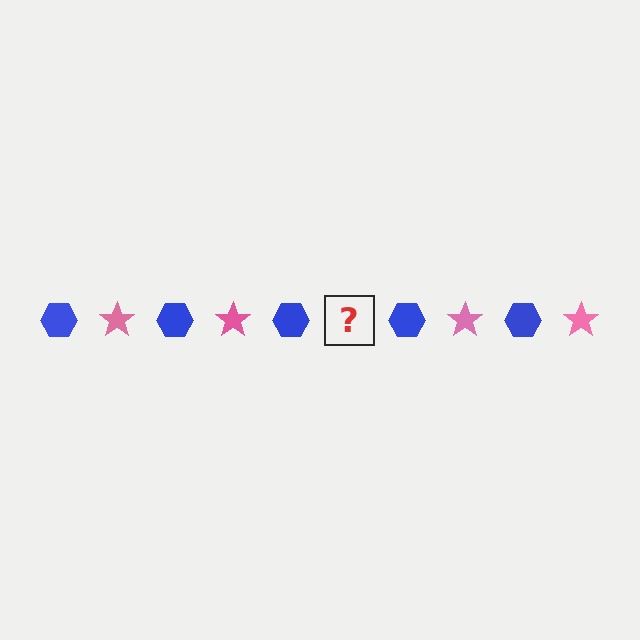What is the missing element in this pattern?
The missing element is a pink star.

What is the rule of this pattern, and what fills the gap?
The rule is that the pattern alternates between blue hexagon and pink star. The gap should be filled with a pink star.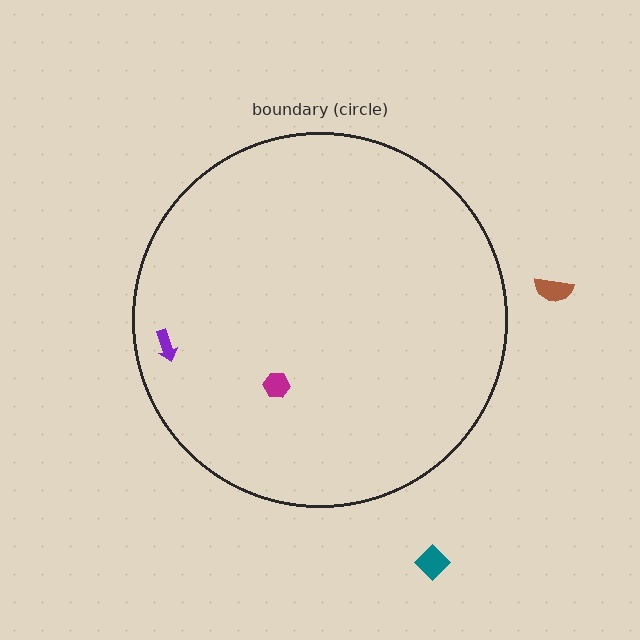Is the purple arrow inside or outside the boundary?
Inside.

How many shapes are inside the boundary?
2 inside, 2 outside.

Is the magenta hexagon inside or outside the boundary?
Inside.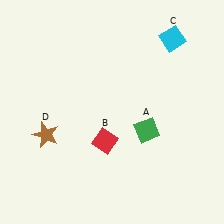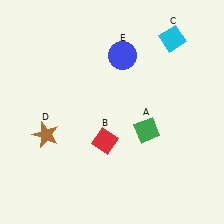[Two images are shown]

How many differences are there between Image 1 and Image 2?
There is 1 difference between the two images.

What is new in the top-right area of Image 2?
A blue circle (E) was added in the top-right area of Image 2.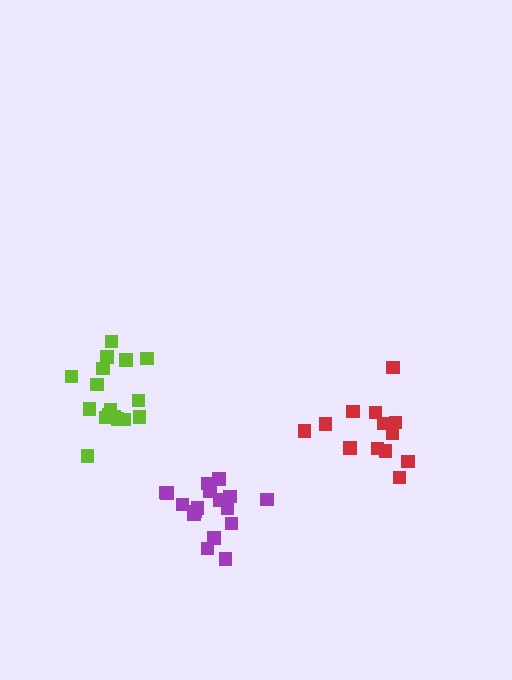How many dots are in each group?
Group 1: 17 dots, Group 2: 13 dots, Group 3: 17 dots (47 total).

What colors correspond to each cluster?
The clusters are colored: purple, red, lime.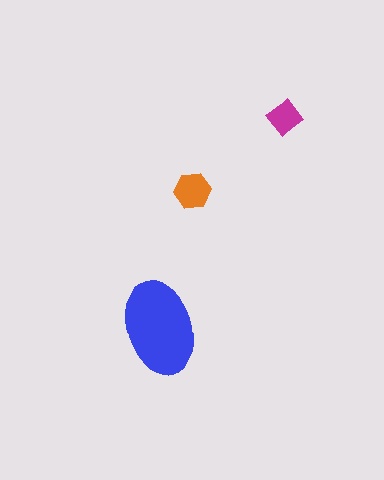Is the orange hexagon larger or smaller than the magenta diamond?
Larger.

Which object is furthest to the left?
The blue ellipse is leftmost.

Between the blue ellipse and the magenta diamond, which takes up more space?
The blue ellipse.